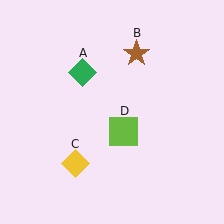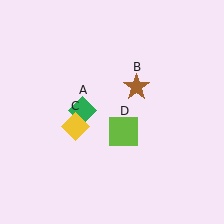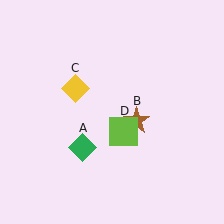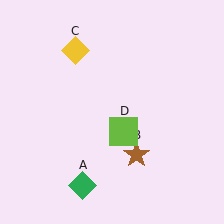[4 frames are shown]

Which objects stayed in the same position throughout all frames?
Lime square (object D) remained stationary.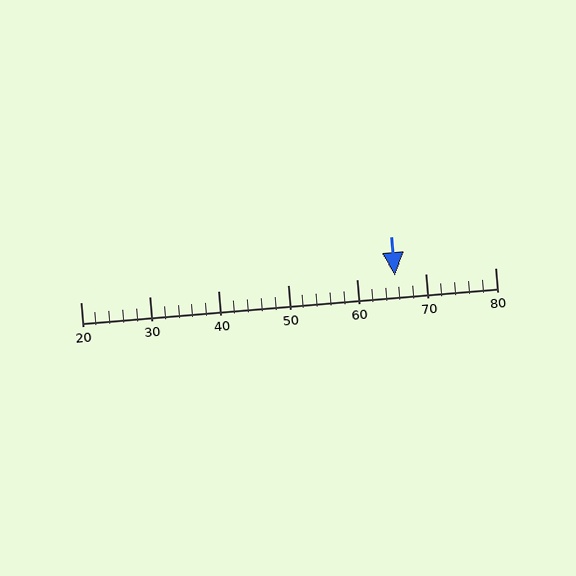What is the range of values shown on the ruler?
The ruler shows values from 20 to 80.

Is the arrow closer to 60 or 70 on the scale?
The arrow is closer to 70.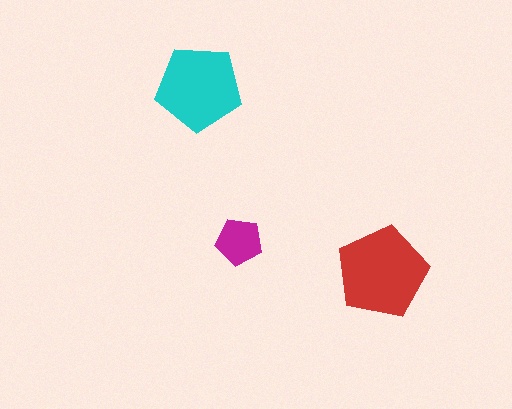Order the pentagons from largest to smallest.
the red one, the cyan one, the magenta one.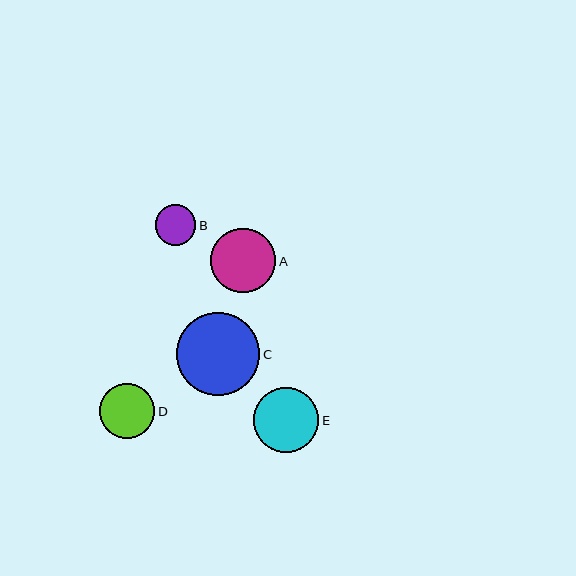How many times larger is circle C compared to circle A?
Circle C is approximately 1.3 times the size of circle A.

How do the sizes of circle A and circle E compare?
Circle A and circle E are approximately the same size.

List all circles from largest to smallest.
From largest to smallest: C, A, E, D, B.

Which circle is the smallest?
Circle B is the smallest with a size of approximately 41 pixels.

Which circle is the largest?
Circle C is the largest with a size of approximately 84 pixels.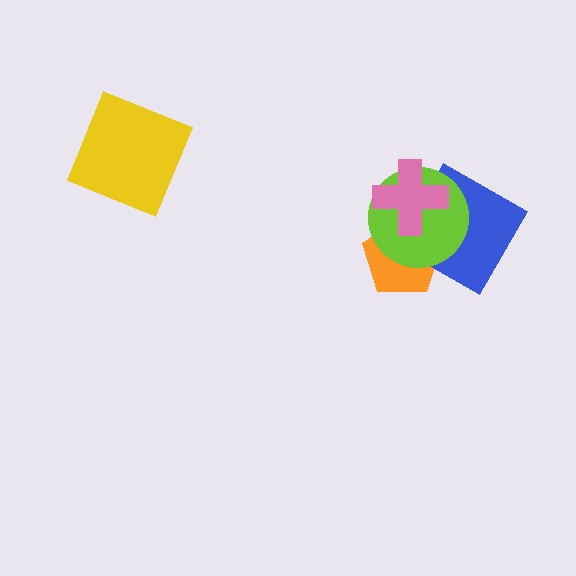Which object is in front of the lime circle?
The pink cross is in front of the lime circle.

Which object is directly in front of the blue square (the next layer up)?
The lime circle is directly in front of the blue square.